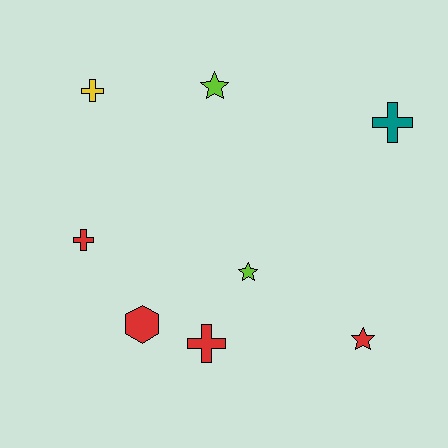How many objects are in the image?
There are 8 objects.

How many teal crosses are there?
There is 1 teal cross.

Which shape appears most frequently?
Cross, with 4 objects.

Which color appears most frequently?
Red, with 4 objects.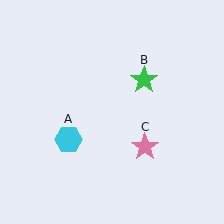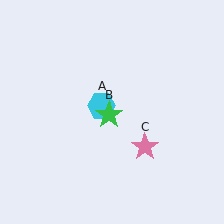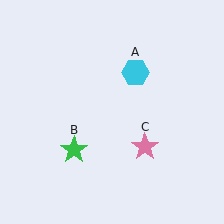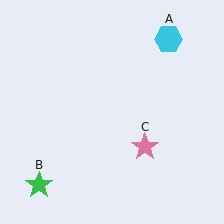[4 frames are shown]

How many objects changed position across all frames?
2 objects changed position: cyan hexagon (object A), green star (object B).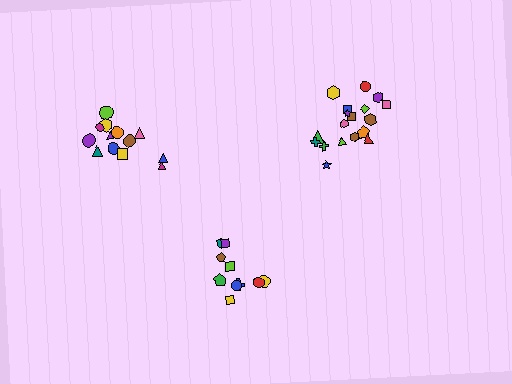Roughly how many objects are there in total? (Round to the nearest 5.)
Roughly 45 objects in total.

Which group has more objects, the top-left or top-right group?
The top-right group.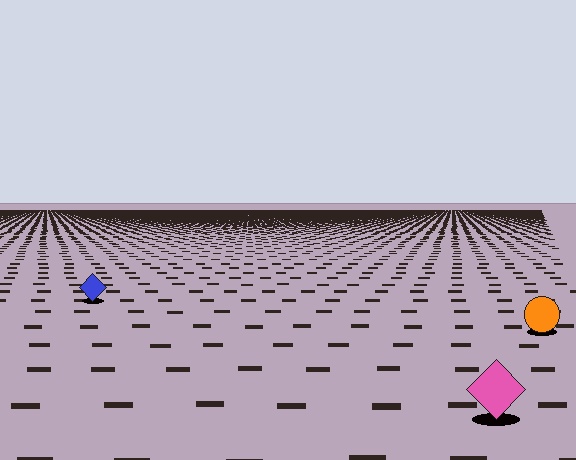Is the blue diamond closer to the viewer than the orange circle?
No. The orange circle is closer — you can tell from the texture gradient: the ground texture is coarser near it.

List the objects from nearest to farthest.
From nearest to farthest: the pink diamond, the orange circle, the blue diamond.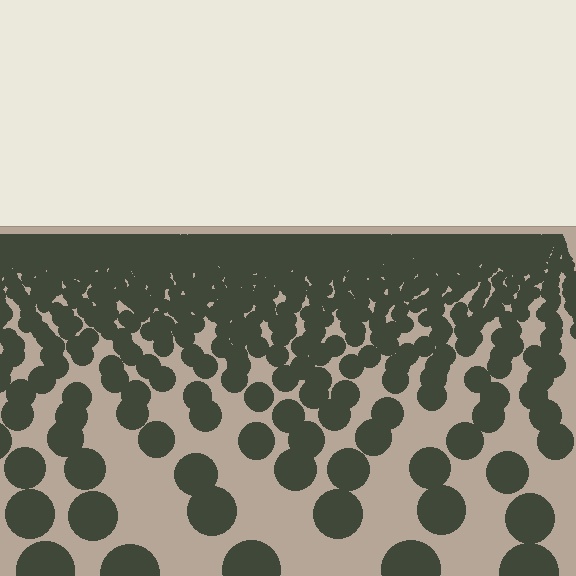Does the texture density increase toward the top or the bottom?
Density increases toward the top.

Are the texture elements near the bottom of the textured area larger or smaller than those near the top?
Larger. Near the bottom, elements are closer to the viewer and appear at a bigger on-screen size.